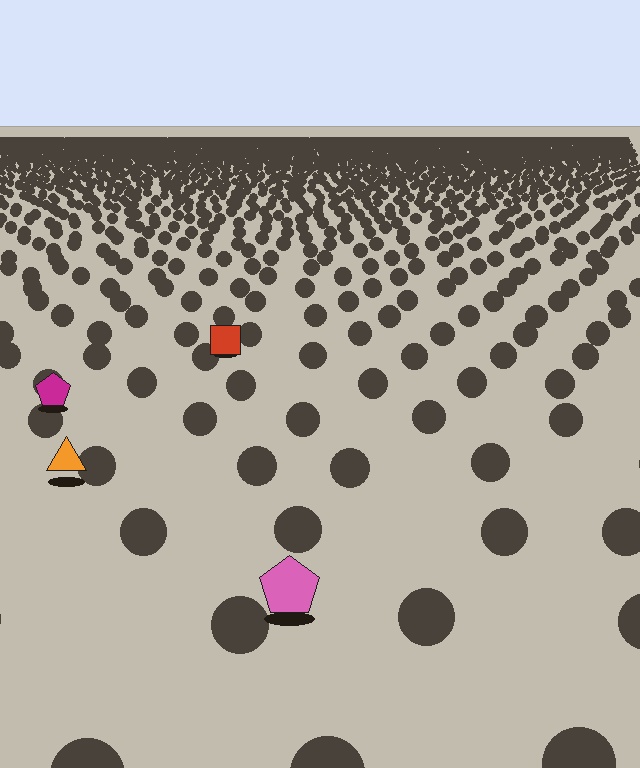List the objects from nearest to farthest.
From nearest to farthest: the pink pentagon, the orange triangle, the magenta pentagon, the red square.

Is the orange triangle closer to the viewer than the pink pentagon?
No. The pink pentagon is closer — you can tell from the texture gradient: the ground texture is coarser near it.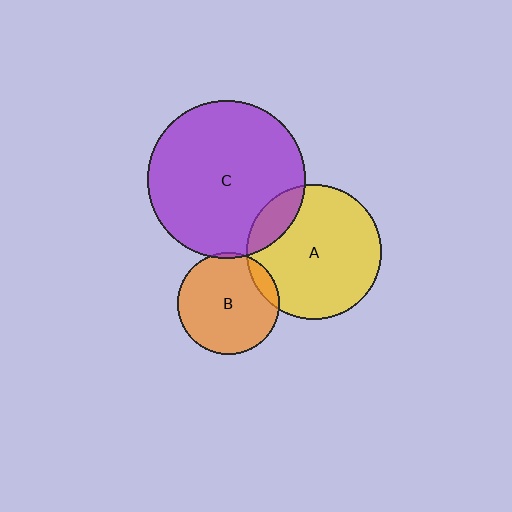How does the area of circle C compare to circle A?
Approximately 1.4 times.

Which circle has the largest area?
Circle C (purple).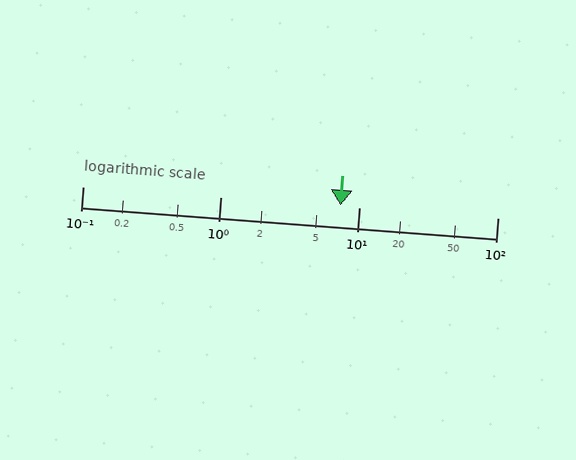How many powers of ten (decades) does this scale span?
The scale spans 3 decades, from 0.1 to 100.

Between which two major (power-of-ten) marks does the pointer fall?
The pointer is between 1 and 10.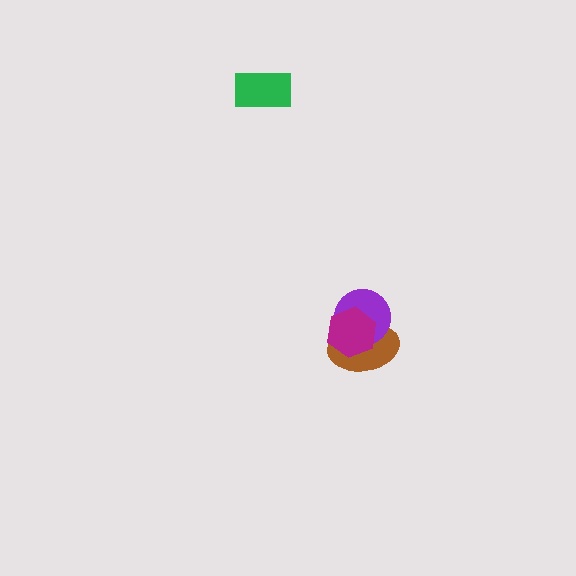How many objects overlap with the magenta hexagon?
2 objects overlap with the magenta hexagon.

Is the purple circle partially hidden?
Yes, it is partially covered by another shape.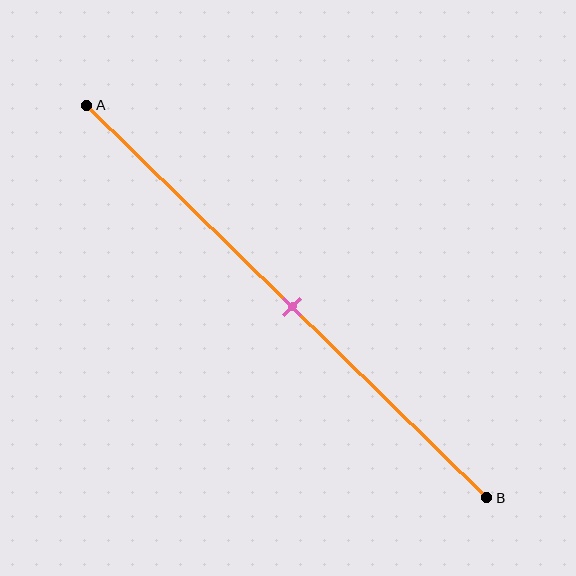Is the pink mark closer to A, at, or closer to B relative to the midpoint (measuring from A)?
The pink mark is approximately at the midpoint of segment AB.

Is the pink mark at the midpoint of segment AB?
Yes, the mark is approximately at the midpoint.